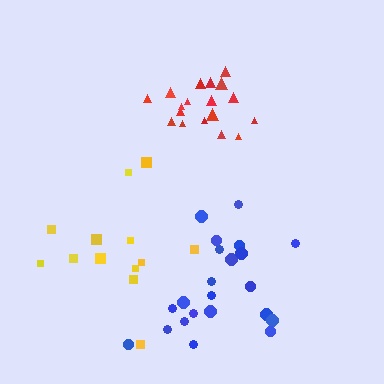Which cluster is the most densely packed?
Red.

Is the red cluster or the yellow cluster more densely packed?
Red.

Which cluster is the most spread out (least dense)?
Yellow.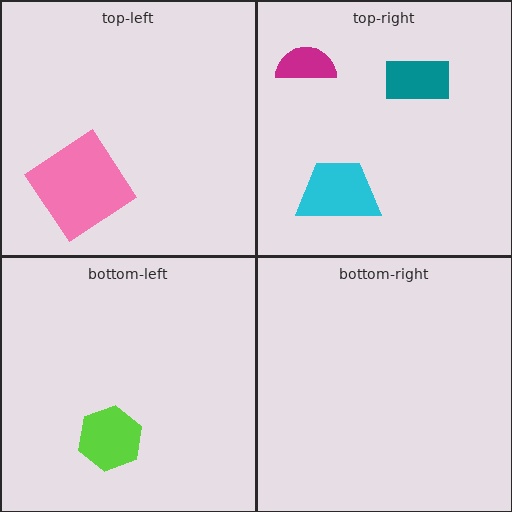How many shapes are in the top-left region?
1.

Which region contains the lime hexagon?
The bottom-left region.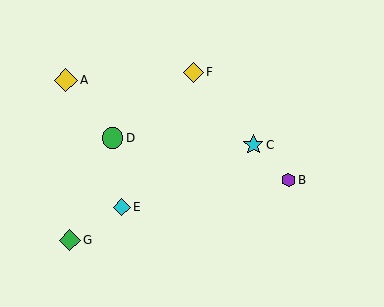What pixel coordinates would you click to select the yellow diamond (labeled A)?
Click at (66, 80) to select the yellow diamond A.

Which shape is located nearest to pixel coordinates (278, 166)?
The purple hexagon (labeled B) at (289, 180) is nearest to that location.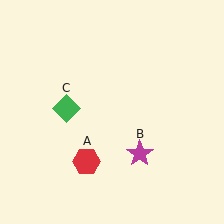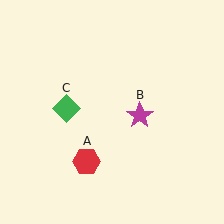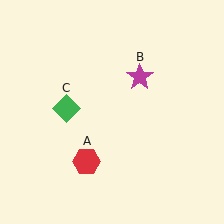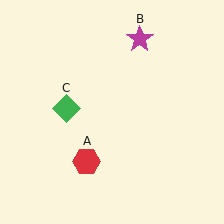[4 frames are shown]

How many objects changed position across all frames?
1 object changed position: magenta star (object B).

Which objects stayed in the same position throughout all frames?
Red hexagon (object A) and green diamond (object C) remained stationary.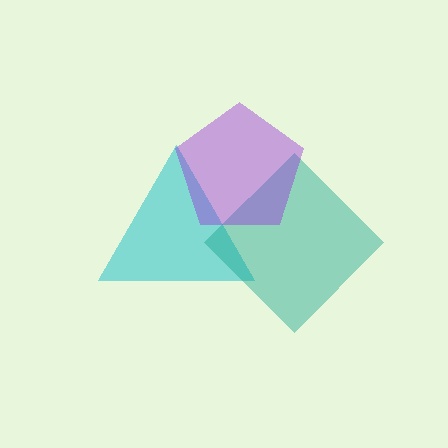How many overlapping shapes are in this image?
There are 3 overlapping shapes in the image.